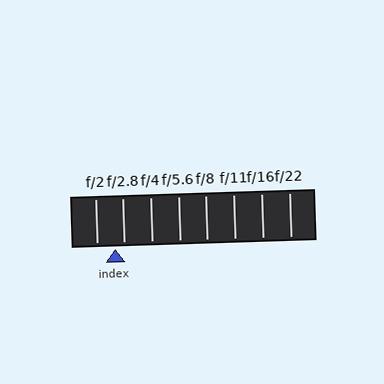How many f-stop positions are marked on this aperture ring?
There are 8 f-stop positions marked.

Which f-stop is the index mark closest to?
The index mark is closest to f/2.8.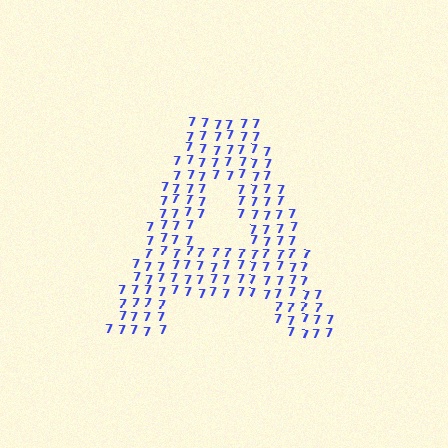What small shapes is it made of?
It is made of small digit 7's.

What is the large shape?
The large shape is the letter A.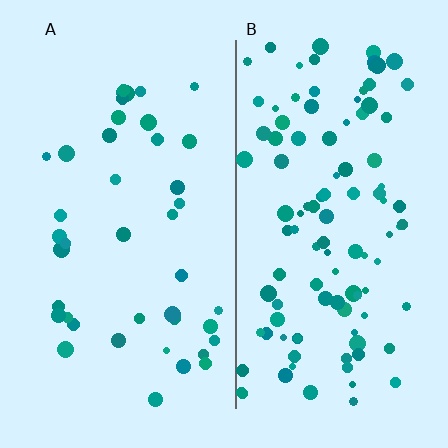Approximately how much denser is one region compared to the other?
Approximately 2.6× — region B over region A.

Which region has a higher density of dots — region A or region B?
B (the right).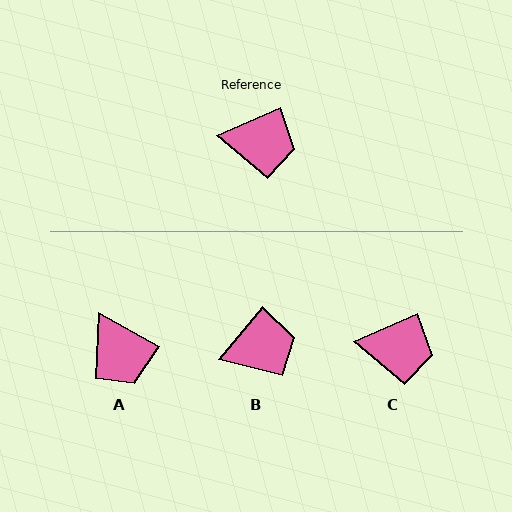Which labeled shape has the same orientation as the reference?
C.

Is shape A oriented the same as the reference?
No, it is off by about 53 degrees.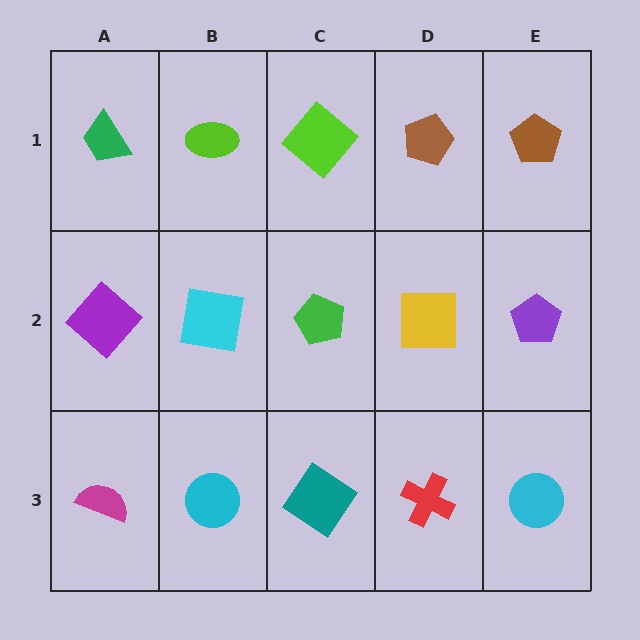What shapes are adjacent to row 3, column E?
A purple pentagon (row 2, column E), a red cross (row 3, column D).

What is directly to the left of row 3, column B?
A magenta semicircle.